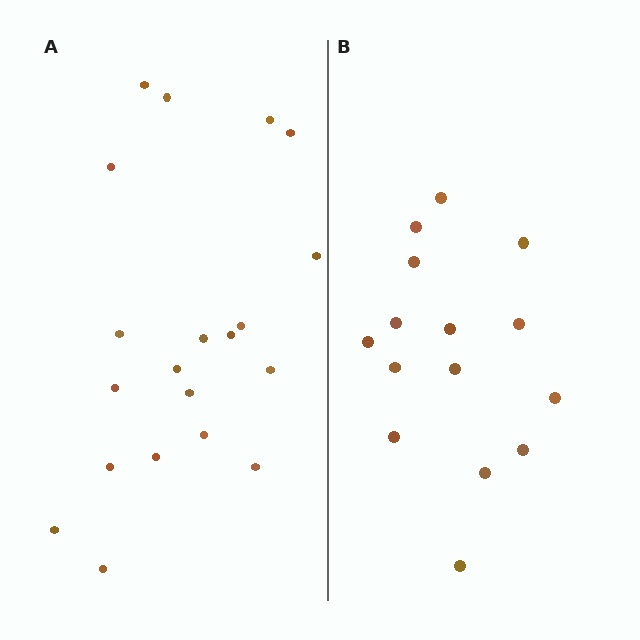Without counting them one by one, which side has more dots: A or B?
Region A (the left region) has more dots.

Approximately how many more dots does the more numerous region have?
Region A has about 5 more dots than region B.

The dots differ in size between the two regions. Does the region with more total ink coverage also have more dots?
No. Region B has more total ink coverage because its dots are larger, but region A actually contains more individual dots. Total area can be misleading — the number of items is what matters here.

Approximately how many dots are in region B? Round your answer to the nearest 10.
About 20 dots. (The exact count is 15, which rounds to 20.)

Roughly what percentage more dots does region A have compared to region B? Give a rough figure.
About 35% more.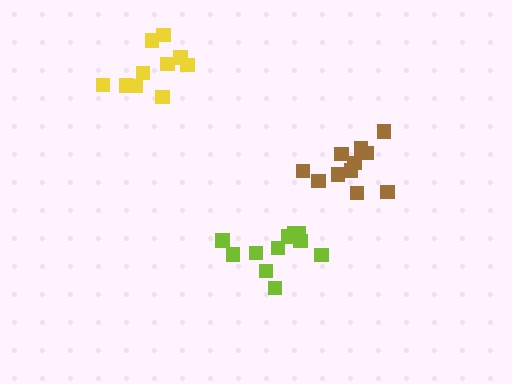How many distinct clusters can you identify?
There are 3 distinct clusters.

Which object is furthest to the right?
The brown cluster is rightmost.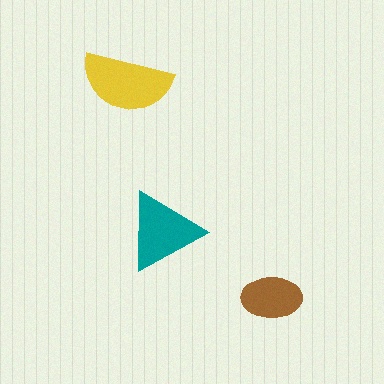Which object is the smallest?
The brown ellipse.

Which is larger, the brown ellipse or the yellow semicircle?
The yellow semicircle.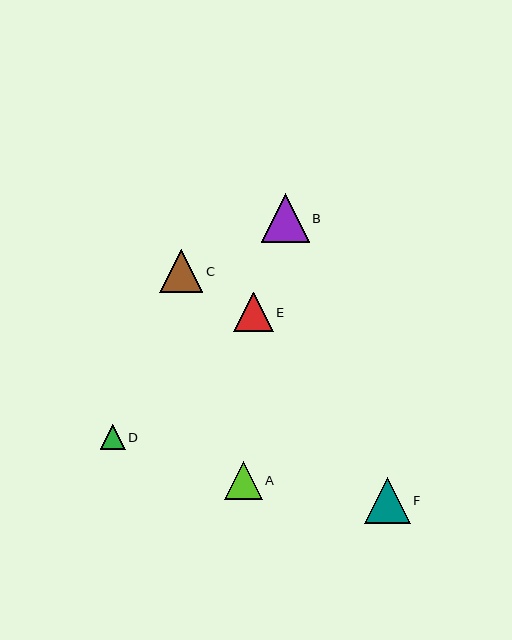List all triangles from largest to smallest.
From largest to smallest: B, F, C, E, A, D.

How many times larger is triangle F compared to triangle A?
Triangle F is approximately 1.2 times the size of triangle A.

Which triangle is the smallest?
Triangle D is the smallest with a size of approximately 25 pixels.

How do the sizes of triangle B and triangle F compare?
Triangle B and triangle F are approximately the same size.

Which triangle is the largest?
Triangle B is the largest with a size of approximately 48 pixels.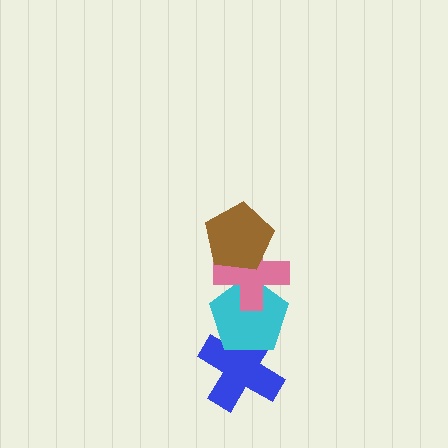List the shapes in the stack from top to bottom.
From top to bottom: the brown pentagon, the pink cross, the cyan pentagon, the blue cross.